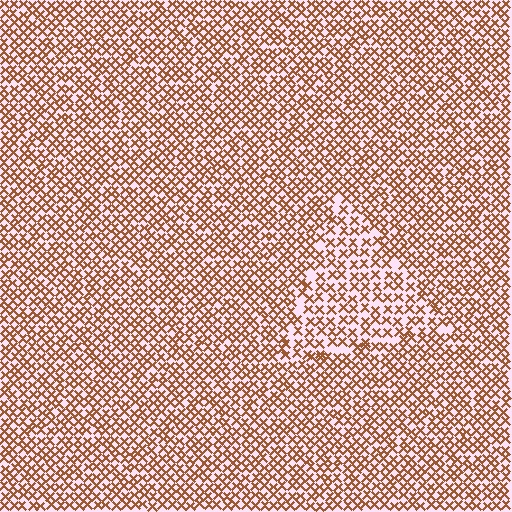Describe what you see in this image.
The image contains small brown elements arranged at two different densities. A triangle-shaped region is visible where the elements are less densely packed than the surrounding area.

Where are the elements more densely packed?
The elements are more densely packed outside the triangle boundary.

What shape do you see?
I see a triangle.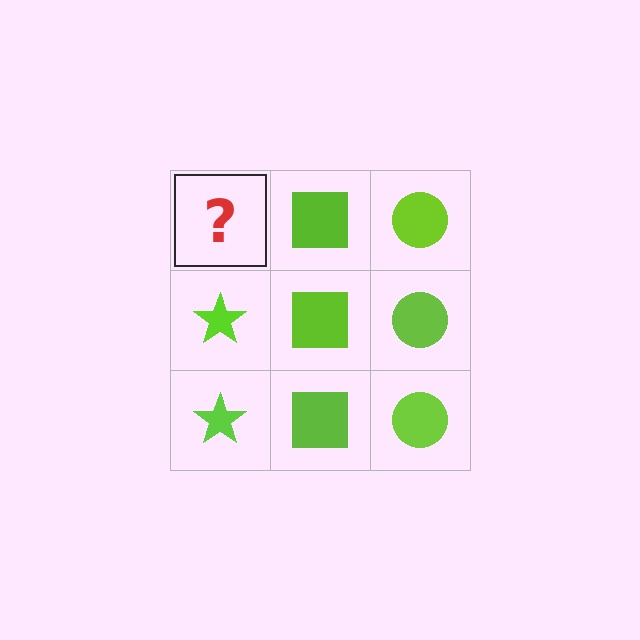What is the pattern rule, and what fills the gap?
The rule is that each column has a consistent shape. The gap should be filled with a lime star.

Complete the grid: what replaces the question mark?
The question mark should be replaced with a lime star.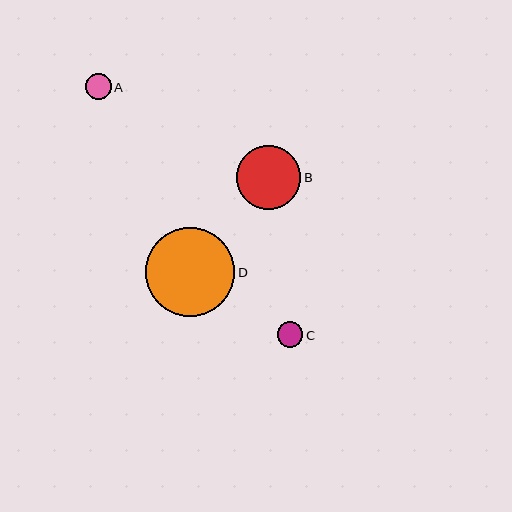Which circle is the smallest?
Circle C is the smallest with a size of approximately 26 pixels.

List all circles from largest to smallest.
From largest to smallest: D, B, A, C.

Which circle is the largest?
Circle D is the largest with a size of approximately 89 pixels.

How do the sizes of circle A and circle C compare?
Circle A and circle C are approximately the same size.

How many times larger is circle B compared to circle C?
Circle B is approximately 2.5 times the size of circle C.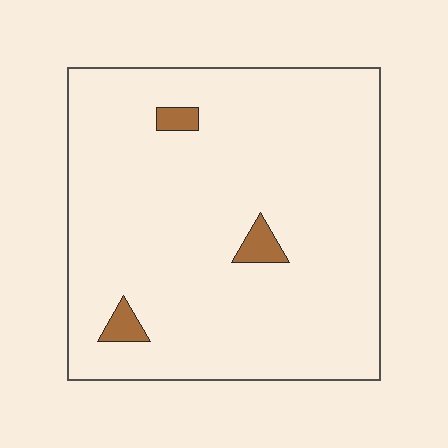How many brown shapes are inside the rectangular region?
3.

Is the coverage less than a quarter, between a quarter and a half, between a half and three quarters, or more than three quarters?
Less than a quarter.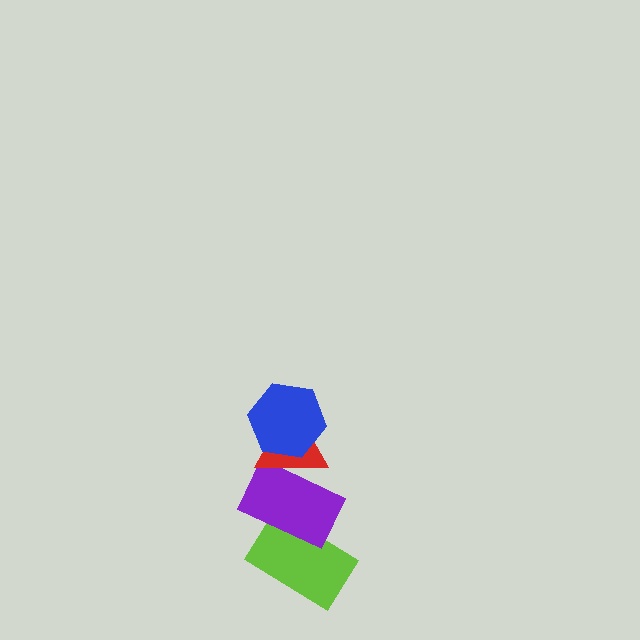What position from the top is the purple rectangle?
The purple rectangle is 3rd from the top.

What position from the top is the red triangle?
The red triangle is 2nd from the top.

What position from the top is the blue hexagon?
The blue hexagon is 1st from the top.